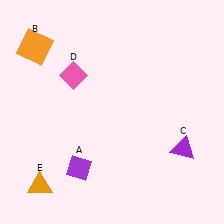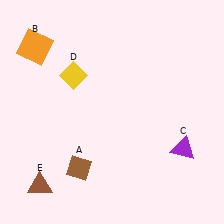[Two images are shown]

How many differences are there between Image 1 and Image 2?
There are 3 differences between the two images.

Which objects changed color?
A changed from purple to brown. D changed from pink to yellow. E changed from orange to brown.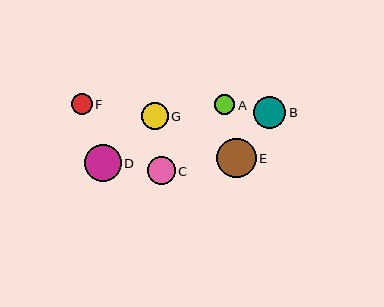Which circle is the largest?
Circle E is the largest with a size of approximately 40 pixels.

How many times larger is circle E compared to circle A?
Circle E is approximately 2.0 times the size of circle A.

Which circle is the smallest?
Circle A is the smallest with a size of approximately 20 pixels.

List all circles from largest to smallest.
From largest to smallest: E, D, B, C, G, F, A.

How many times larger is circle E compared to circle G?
Circle E is approximately 1.5 times the size of circle G.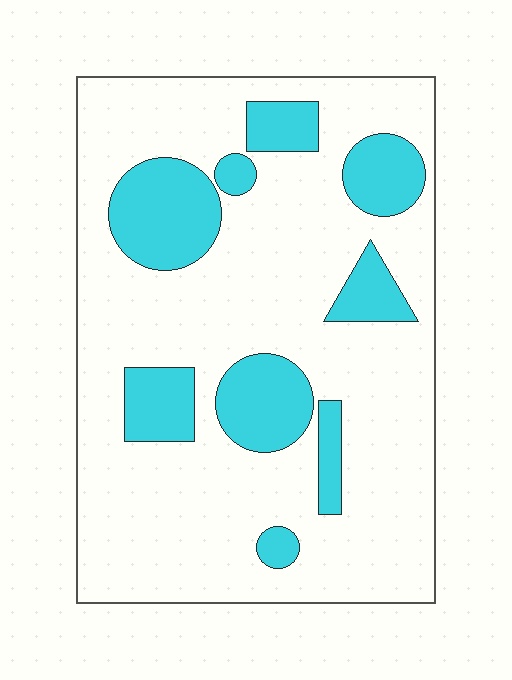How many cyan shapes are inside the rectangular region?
9.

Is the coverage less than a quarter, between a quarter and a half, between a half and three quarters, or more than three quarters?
Less than a quarter.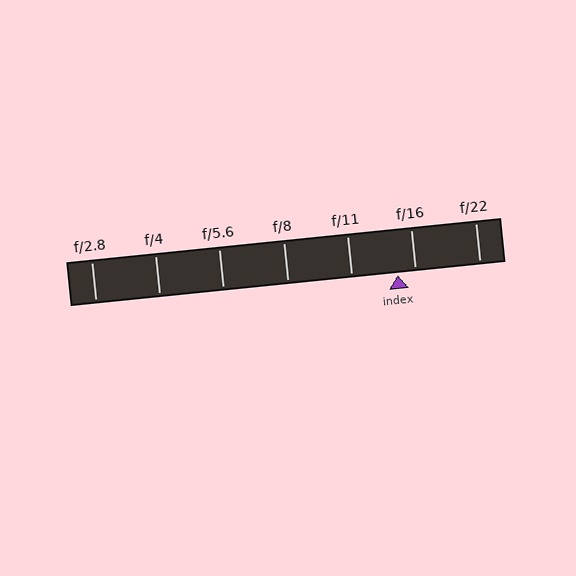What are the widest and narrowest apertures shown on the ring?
The widest aperture shown is f/2.8 and the narrowest is f/22.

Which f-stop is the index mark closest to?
The index mark is closest to f/16.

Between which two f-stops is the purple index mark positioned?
The index mark is between f/11 and f/16.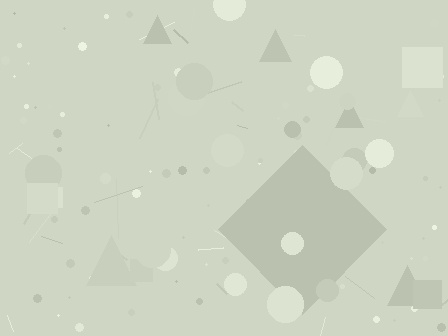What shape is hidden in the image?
A diamond is hidden in the image.